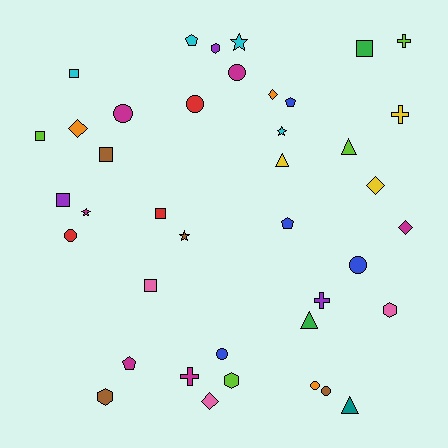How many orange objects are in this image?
There are 3 orange objects.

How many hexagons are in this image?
There are 4 hexagons.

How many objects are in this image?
There are 40 objects.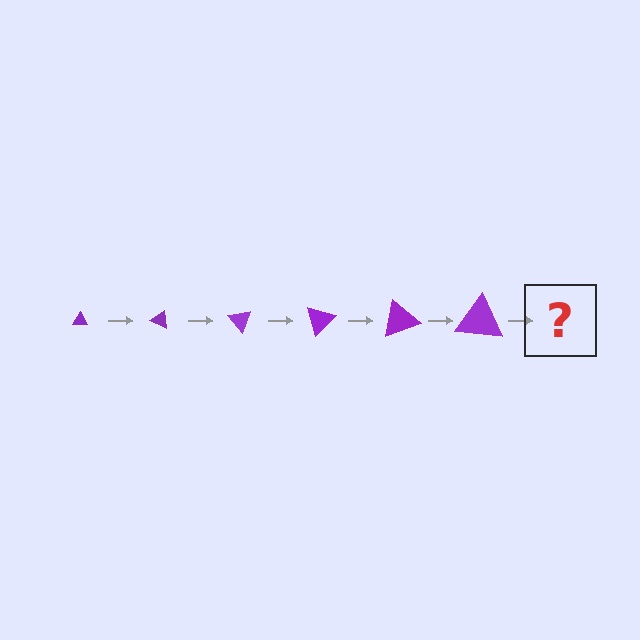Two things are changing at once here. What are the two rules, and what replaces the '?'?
The two rules are that the triangle grows larger each step and it rotates 25 degrees each step. The '?' should be a triangle, larger than the previous one and rotated 150 degrees from the start.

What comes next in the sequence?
The next element should be a triangle, larger than the previous one and rotated 150 degrees from the start.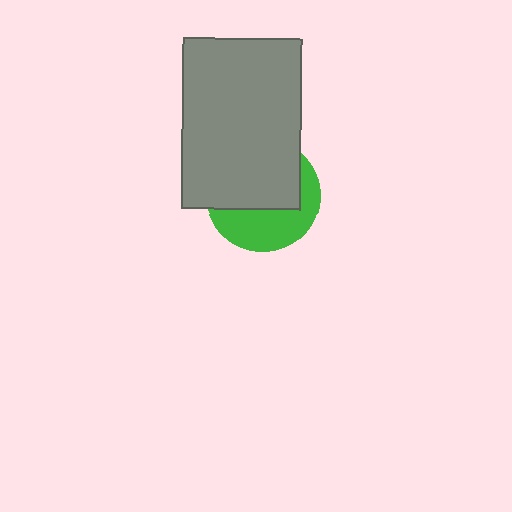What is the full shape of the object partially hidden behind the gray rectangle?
The partially hidden object is a green circle.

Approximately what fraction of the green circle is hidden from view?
Roughly 57% of the green circle is hidden behind the gray rectangle.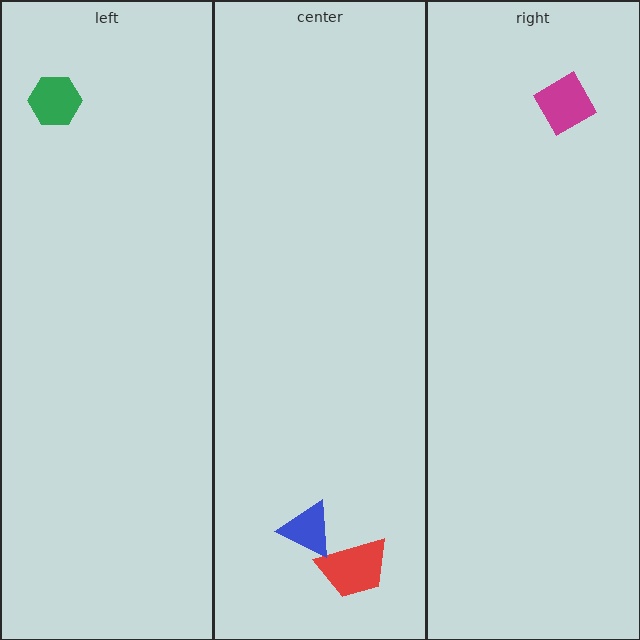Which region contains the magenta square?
The right region.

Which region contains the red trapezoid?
The center region.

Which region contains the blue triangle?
The center region.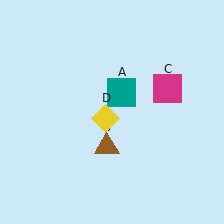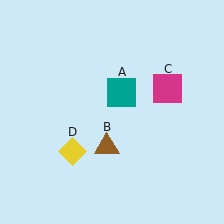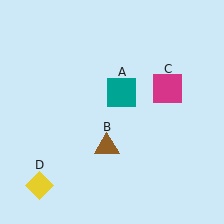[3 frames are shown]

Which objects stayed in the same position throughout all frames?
Teal square (object A) and brown triangle (object B) and magenta square (object C) remained stationary.